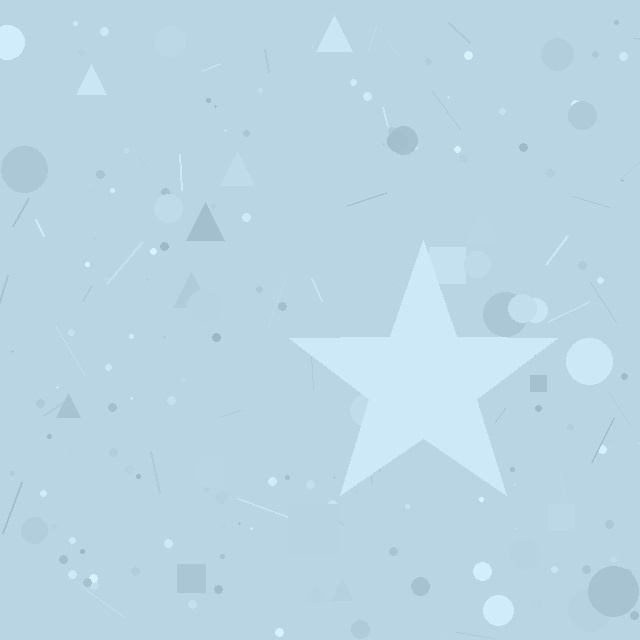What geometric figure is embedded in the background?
A star is embedded in the background.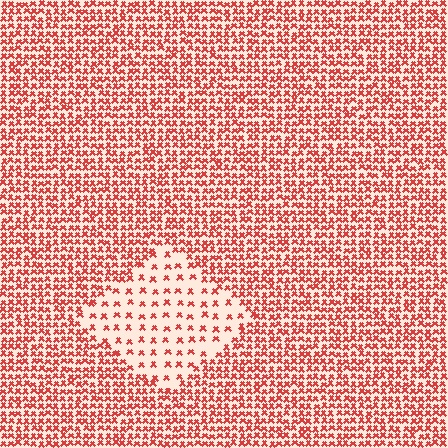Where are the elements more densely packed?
The elements are more densely packed outside the diamond boundary.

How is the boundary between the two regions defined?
The boundary is defined by a change in element density (approximately 2.8x ratio). All elements are the same color, size, and shape.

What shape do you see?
I see a diamond.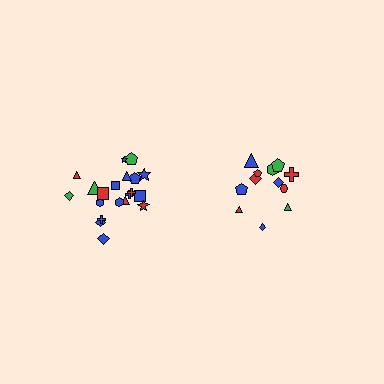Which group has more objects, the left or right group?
The left group.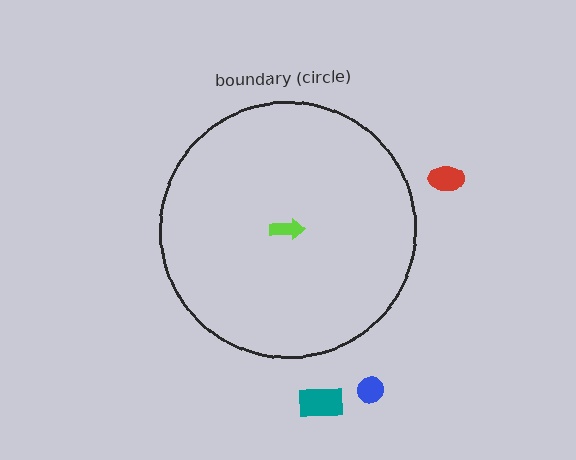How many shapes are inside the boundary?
1 inside, 3 outside.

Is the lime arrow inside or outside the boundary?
Inside.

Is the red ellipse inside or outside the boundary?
Outside.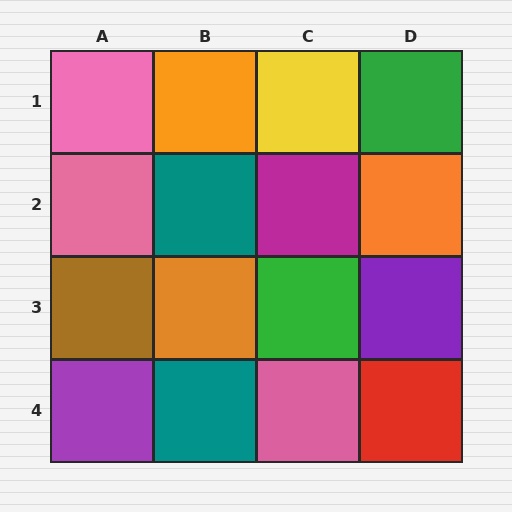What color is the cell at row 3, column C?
Green.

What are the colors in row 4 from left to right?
Purple, teal, pink, red.